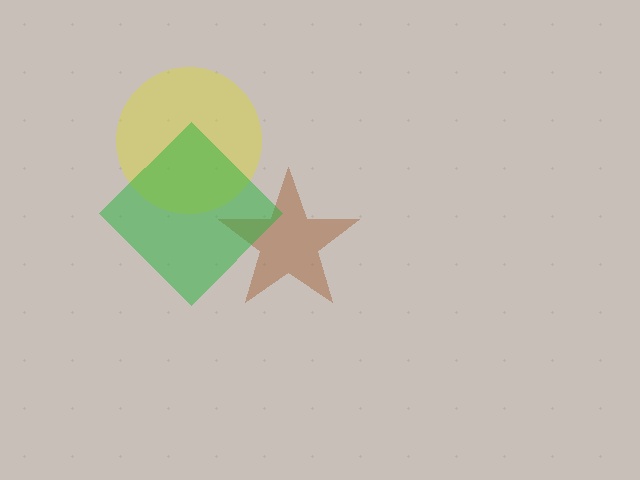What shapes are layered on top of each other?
The layered shapes are: a yellow circle, a brown star, a green diamond.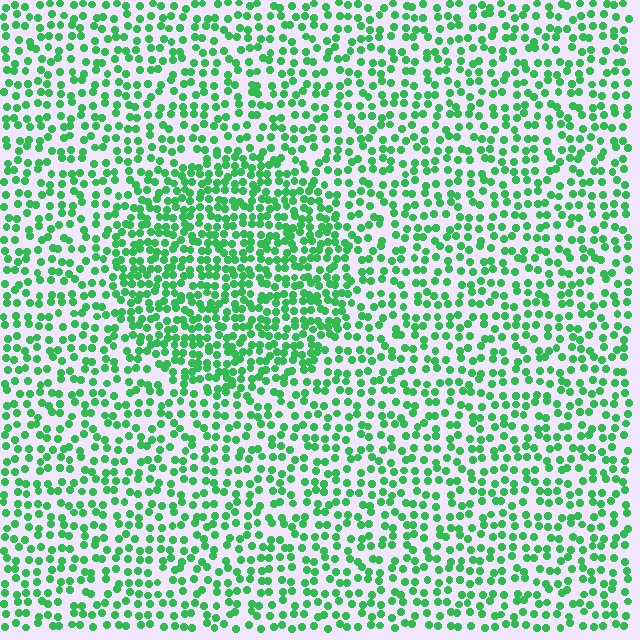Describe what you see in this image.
The image contains small green elements arranged at two different densities. A circle-shaped region is visible where the elements are more densely packed than the surrounding area.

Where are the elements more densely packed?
The elements are more densely packed inside the circle boundary.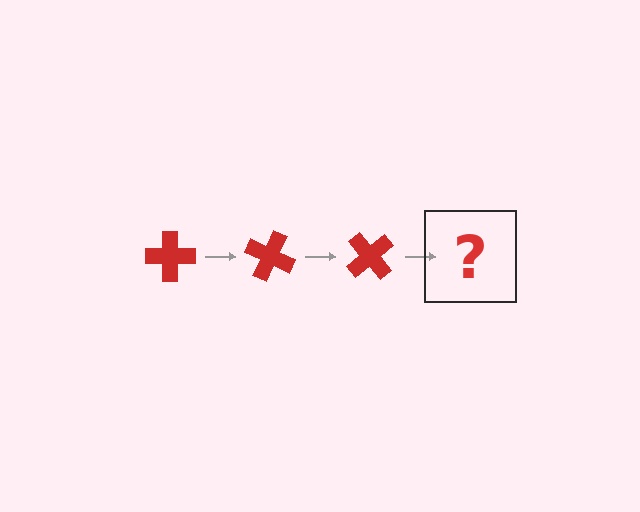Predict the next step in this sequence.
The next step is a red cross rotated 75 degrees.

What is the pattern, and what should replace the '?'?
The pattern is that the cross rotates 25 degrees each step. The '?' should be a red cross rotated 75 degrees.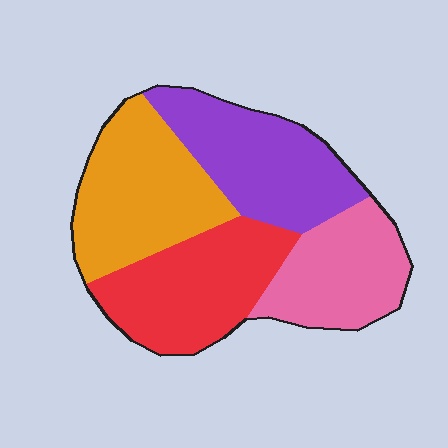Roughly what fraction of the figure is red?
Red covers about 25% of the figure.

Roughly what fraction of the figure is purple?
Purple takes up about one quarter (1/4) of the figure.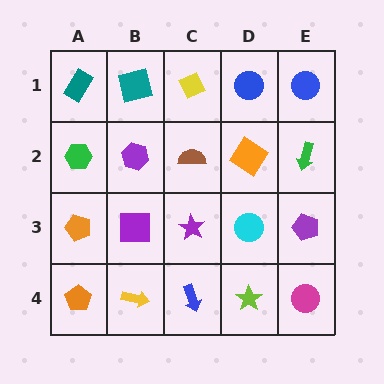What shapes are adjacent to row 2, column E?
A blue circle (row 1, column E), a purple pentagon (row 3, column E), an orange diamond (row 2, column D).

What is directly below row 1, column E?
A green arrow.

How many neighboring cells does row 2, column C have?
4.